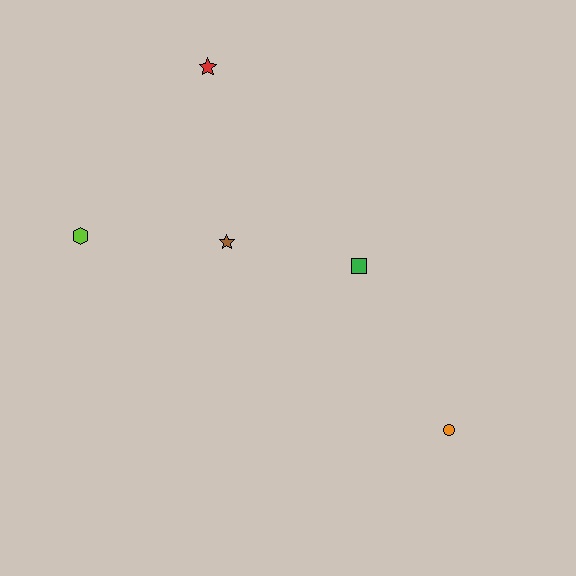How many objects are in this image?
There are 5 objects.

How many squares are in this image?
There is 1 square.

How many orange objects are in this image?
There is 1 orange object.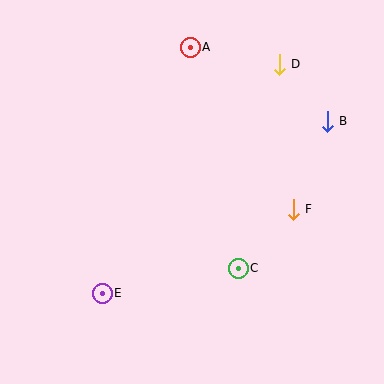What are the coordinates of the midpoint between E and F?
The midpoint between E and F is at (198, 251).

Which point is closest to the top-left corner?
Point A is closest to the top-left corner.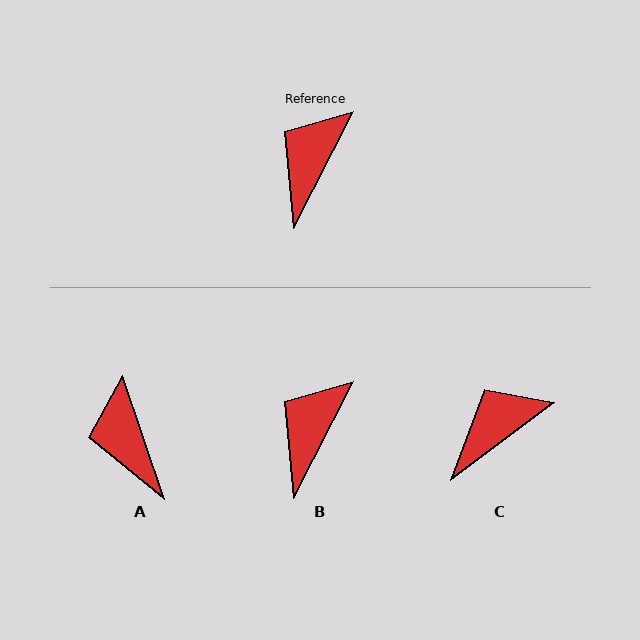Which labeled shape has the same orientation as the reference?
B.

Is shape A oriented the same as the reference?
No, it is off by about 46 degrees.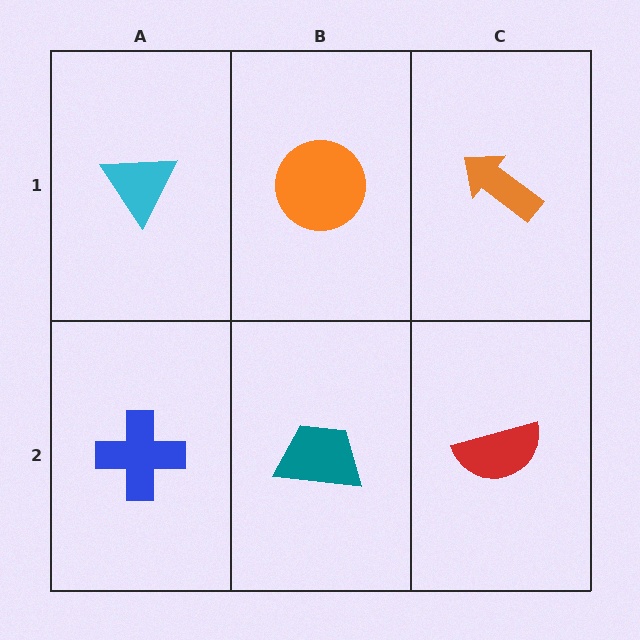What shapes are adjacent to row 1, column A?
A blue cross (row 2, column A), an orange circle (row 1, column B).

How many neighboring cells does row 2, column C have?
2.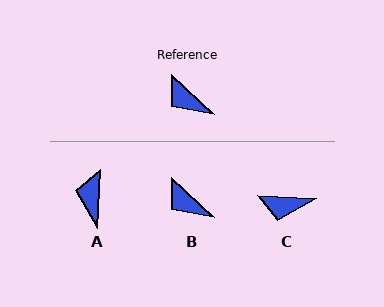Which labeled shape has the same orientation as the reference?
B.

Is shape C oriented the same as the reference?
No, it is off by about 39 degrees.